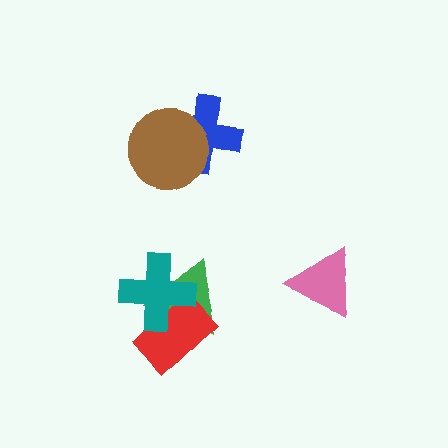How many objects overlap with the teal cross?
2 objects overlap with the teal cross.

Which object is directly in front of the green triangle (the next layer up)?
The red rectangle is directly in front of the green triangle.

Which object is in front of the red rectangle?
The teal cross is in front of the red rectangle.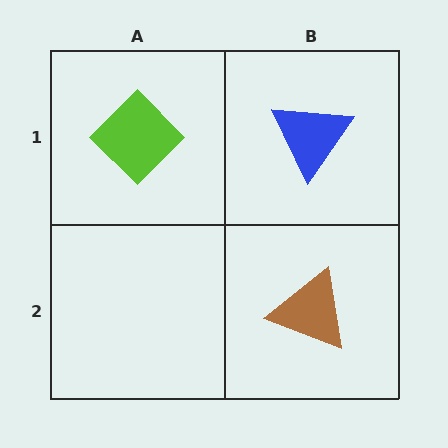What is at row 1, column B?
A blue triangle.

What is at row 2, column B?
A brown triangle.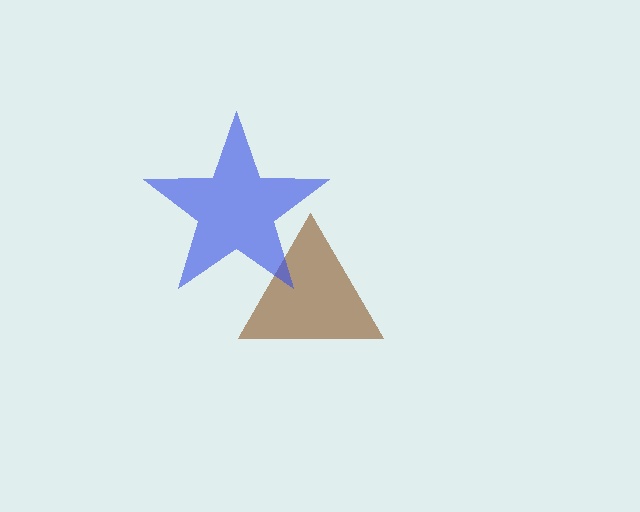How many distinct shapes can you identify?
There are 2 distinct shapes: a brown triangle, a blue star.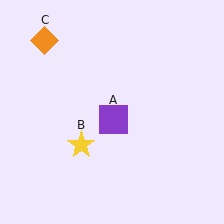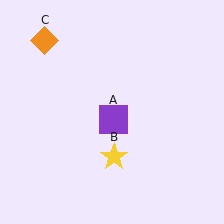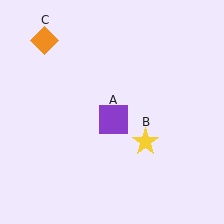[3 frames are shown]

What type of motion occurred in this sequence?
The yellow star (object B) rotated counterclockwise around the center of the scene.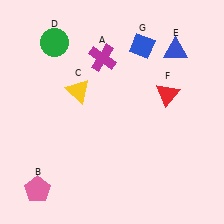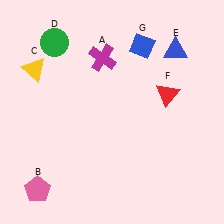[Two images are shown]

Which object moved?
The yellow triangle (C) moved left.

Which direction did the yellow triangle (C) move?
The yellow triangle (C) moved left.